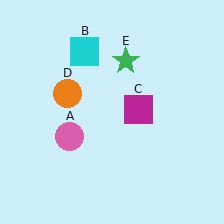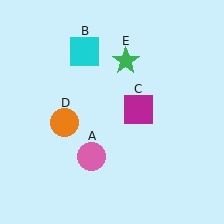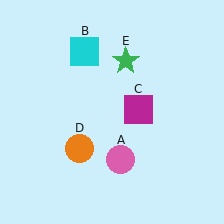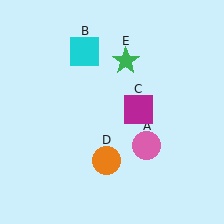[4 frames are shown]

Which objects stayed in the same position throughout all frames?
Cyan square (object B) and magenta square (object C) and green star (object E) remained stationary.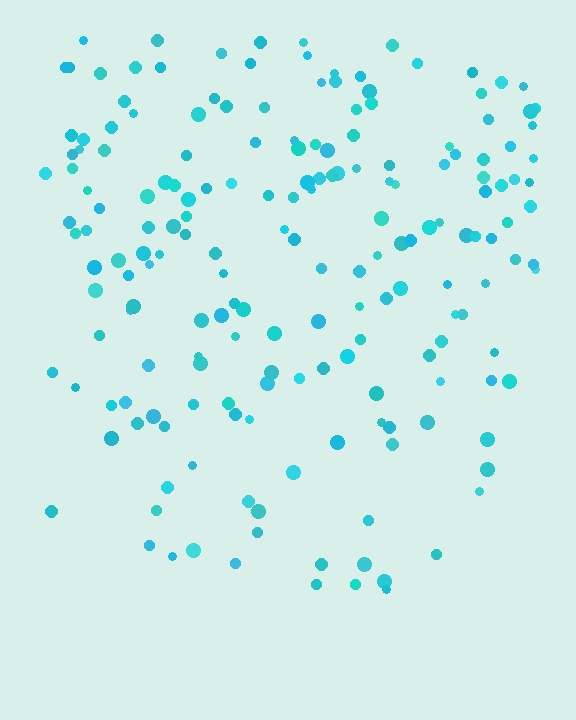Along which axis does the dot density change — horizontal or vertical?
Vertical.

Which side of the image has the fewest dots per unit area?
The bottom.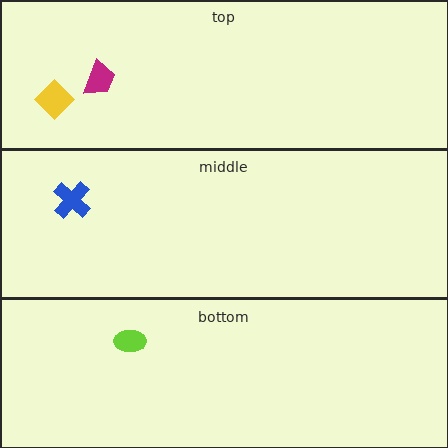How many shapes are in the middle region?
1.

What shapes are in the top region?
The magenta trapezoid, the yellow diamond.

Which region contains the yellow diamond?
The top region.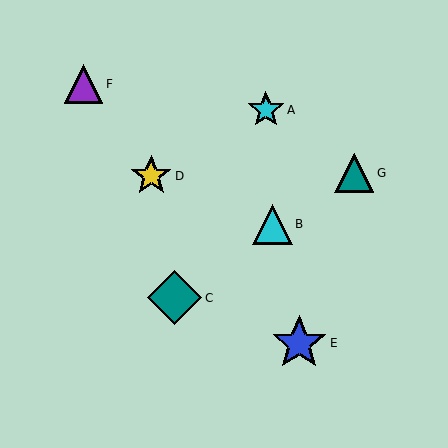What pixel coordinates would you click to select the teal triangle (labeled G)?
Click at (354, 173) to select the teal triangle G.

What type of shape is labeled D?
Shape D is a yellow star.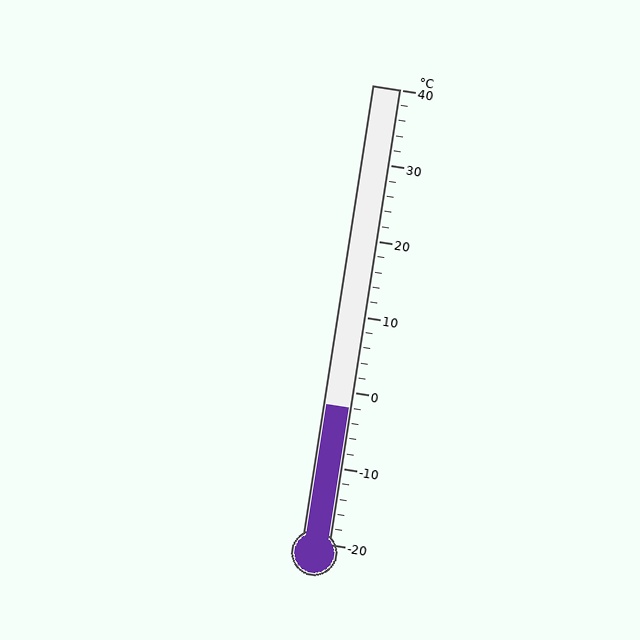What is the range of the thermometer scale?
The thermometer scale ranges from -20°C to 40°C.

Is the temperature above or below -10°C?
The temperature is above -10°C.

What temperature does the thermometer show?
The thermometer shows approximately -2°C.